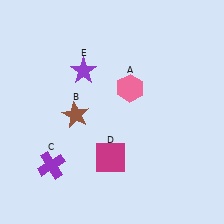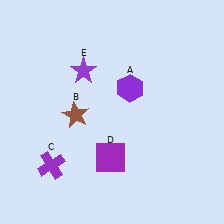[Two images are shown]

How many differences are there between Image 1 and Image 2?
There are 2 differences between the two images.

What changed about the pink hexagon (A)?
In Image 1, A is pink. In Image 2, it changed to purple.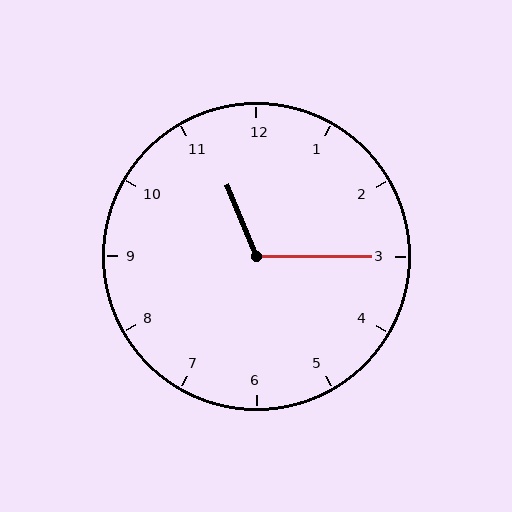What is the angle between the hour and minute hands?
Approximately 112 degrees.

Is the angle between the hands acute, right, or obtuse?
It is obtuse.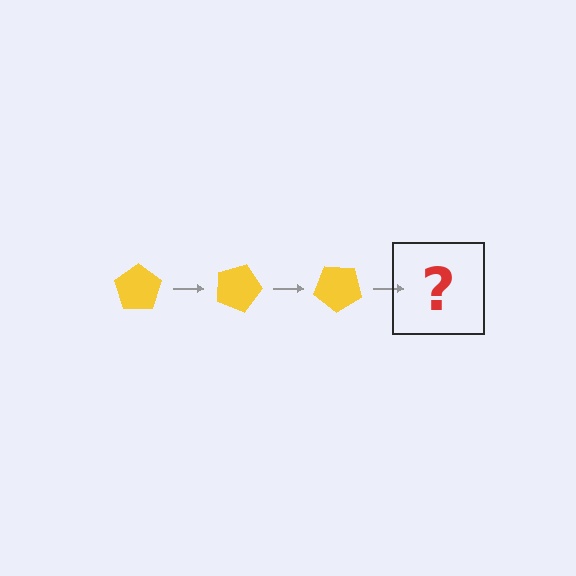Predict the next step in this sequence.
The next step is a yellow pentagon rotated 60 degrees.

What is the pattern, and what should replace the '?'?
The pattern is that the pentagon rotates 20 degrees each step. The '?' should be a yellow pentagon rotated 60 degrees.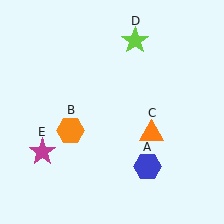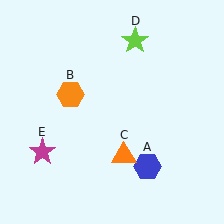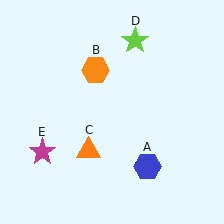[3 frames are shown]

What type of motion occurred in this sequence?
The orange hexagon (object B), orange triangle (object C) rotated clockwise around the center of the scene.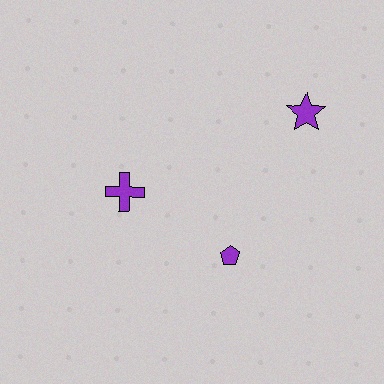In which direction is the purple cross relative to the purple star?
The purple cross is to the left of the purple star.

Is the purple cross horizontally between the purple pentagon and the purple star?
No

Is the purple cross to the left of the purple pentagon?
Yes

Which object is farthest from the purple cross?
The purple star is farthest from the purple cross.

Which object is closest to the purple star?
The purple pentagon is closest to the purple star.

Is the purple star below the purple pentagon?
No